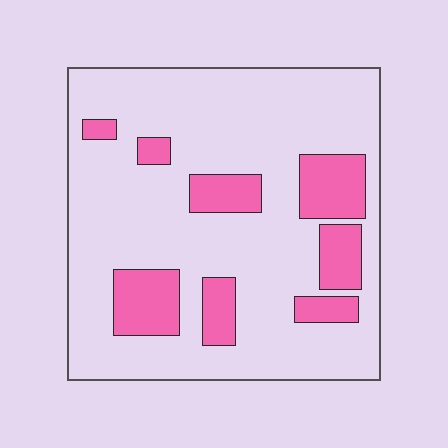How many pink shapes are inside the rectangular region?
8.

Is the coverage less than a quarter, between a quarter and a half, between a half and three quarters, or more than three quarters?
Less than a quarter.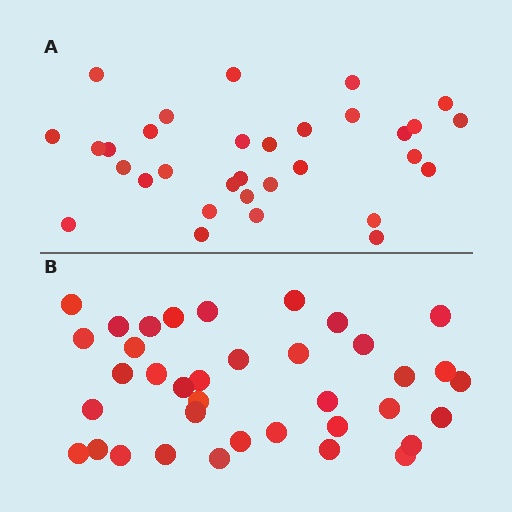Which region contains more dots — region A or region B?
Region B (the bottom region) has more dots.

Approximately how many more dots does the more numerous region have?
Region B has about 5 more dots than region A.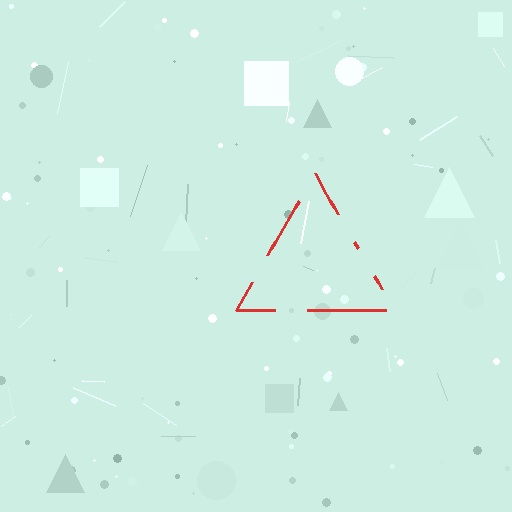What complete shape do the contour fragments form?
The contour fragments form a triangle.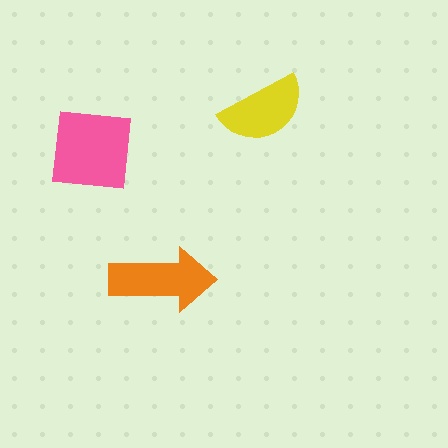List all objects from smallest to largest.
The yellow semicircle, the orange arrow, the pink square.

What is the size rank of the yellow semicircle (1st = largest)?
3rd.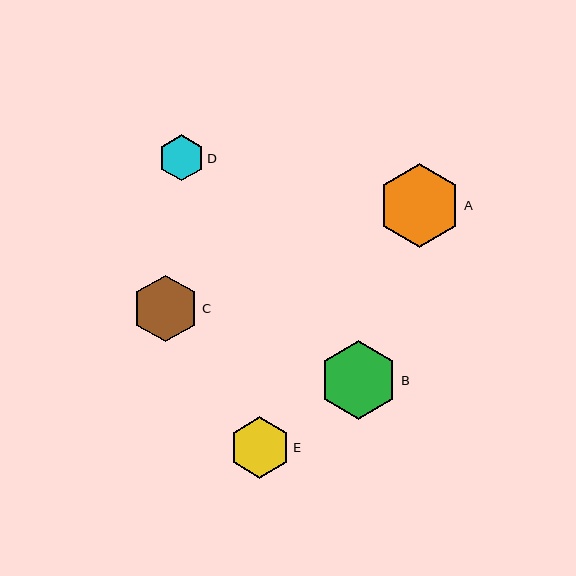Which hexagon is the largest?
Hexagon A is the largest with a size of approximately 83 pixels.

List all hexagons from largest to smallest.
From largest to smallest: A, B, C, E, D.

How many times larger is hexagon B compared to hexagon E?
Hexagon B is approximately 1.3 times the size of hexagon E.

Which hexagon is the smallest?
Hexagon D is the smallest with a size of approximately 46 pixels.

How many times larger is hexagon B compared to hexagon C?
Hexagon B is approximately 1.2 times the size of hexagon C.